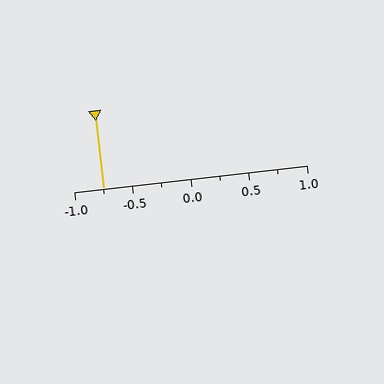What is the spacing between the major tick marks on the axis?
The major ticks are spaced 0.5 apart.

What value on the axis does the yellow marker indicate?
The marker indicates approximately -0.75.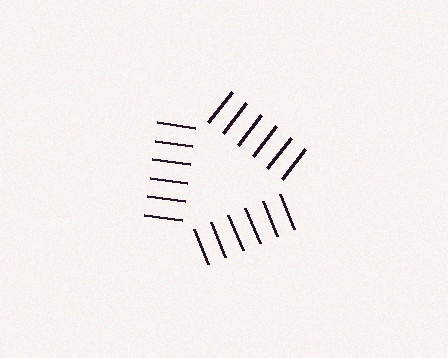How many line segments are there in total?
18 — 6 along each of the 3 edges.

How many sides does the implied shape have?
3 sides — the line-ends trace a triangle.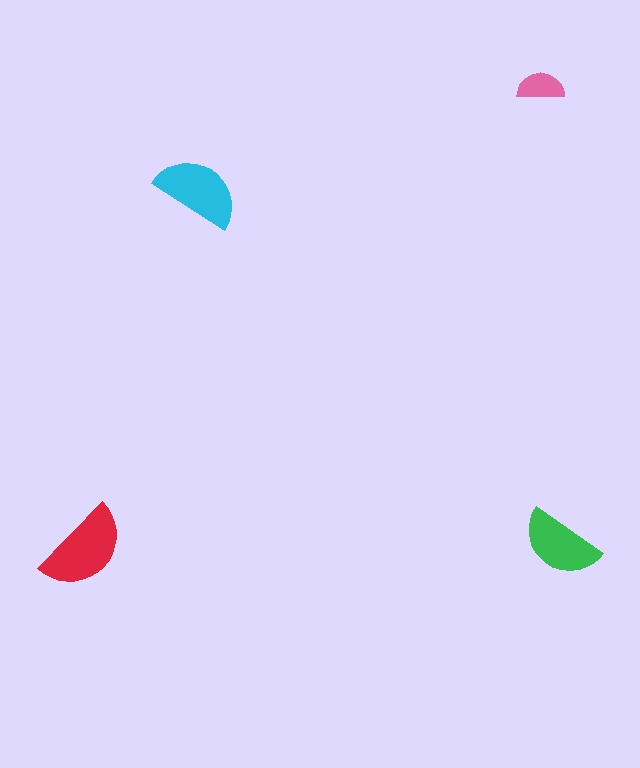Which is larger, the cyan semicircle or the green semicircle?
The cyan one.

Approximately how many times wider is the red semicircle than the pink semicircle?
About 2 times wider.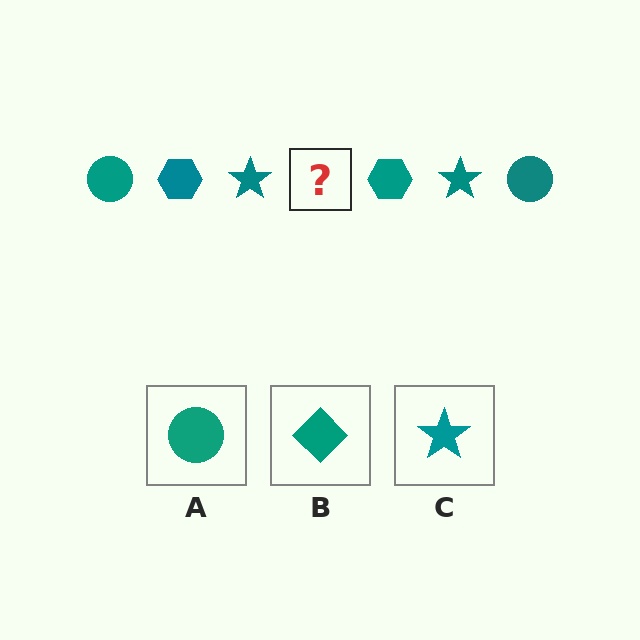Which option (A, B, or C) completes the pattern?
A.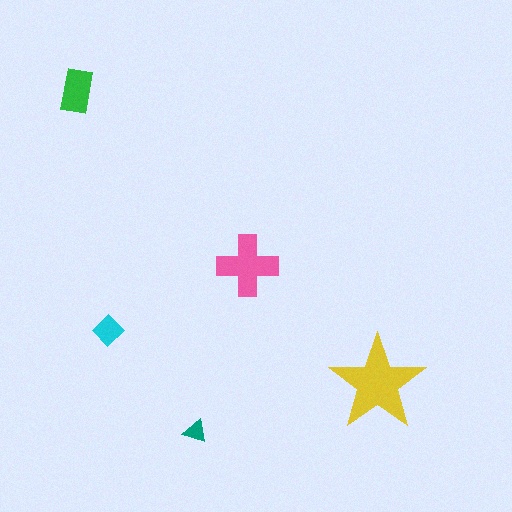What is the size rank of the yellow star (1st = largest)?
1st.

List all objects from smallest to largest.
The teal triangle, the cyan diamond, the green rectangle, the pink cross, the yellow star.